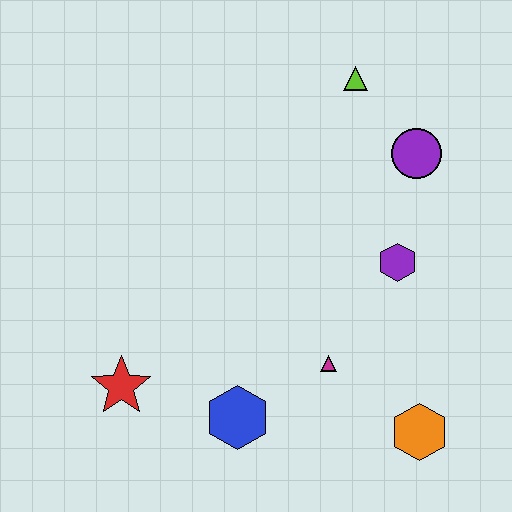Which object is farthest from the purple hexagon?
The red star is farthest from the purple hexagon.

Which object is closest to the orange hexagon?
The magenta triangle is closest to the orange hexagon.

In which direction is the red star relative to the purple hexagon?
The red star is to the left of the purple hexagon.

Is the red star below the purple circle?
Yes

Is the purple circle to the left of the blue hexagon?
No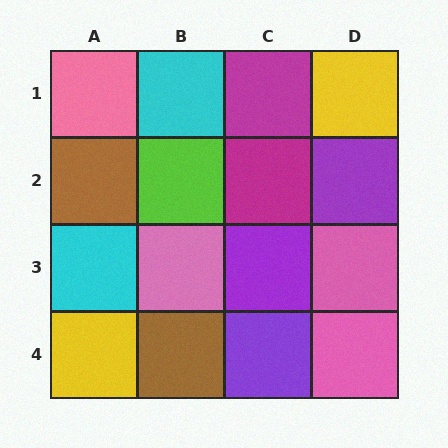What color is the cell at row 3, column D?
Pink.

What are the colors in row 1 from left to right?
Pink, cyan, magenta, yellow.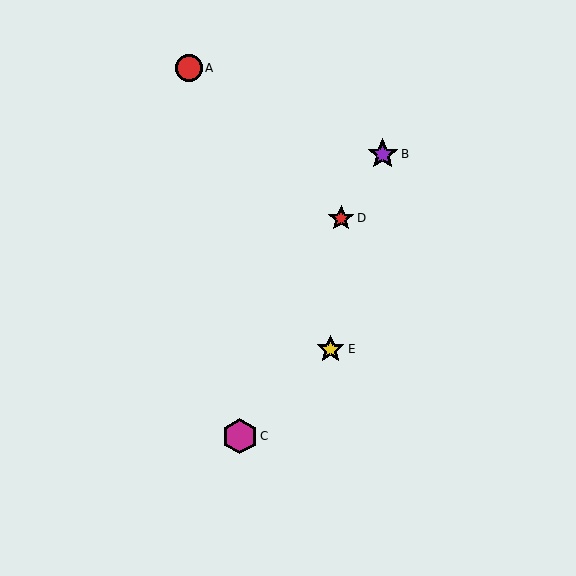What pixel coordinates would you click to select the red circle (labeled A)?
Click at (189, 68) to select the red circle A.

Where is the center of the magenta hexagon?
The center of the magenta hexagon is at (240, 436).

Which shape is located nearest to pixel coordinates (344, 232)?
The red star (labeled D) at (341, 218) is nearest to that location.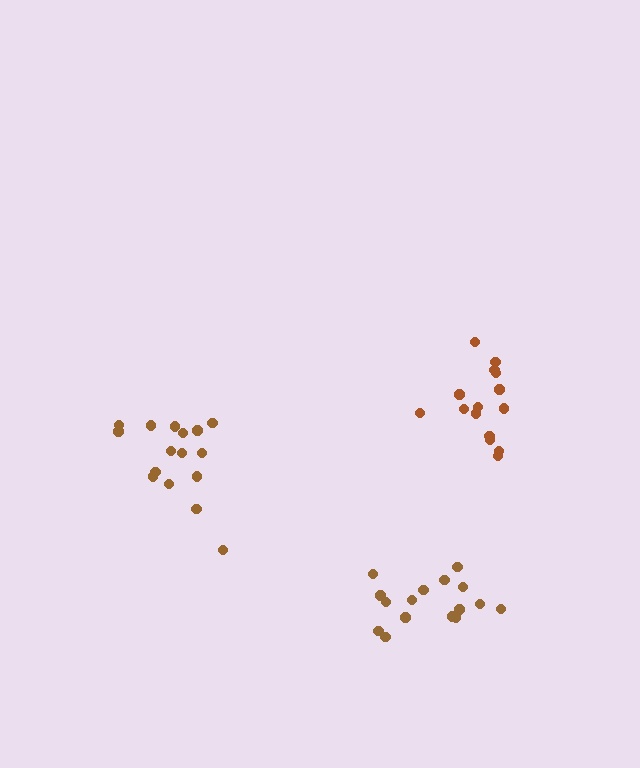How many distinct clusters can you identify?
There are 3 distinct clusters.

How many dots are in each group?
Group 1: 16 dots, Group 2: 15 dots, Group 3: 16 dots (47 total).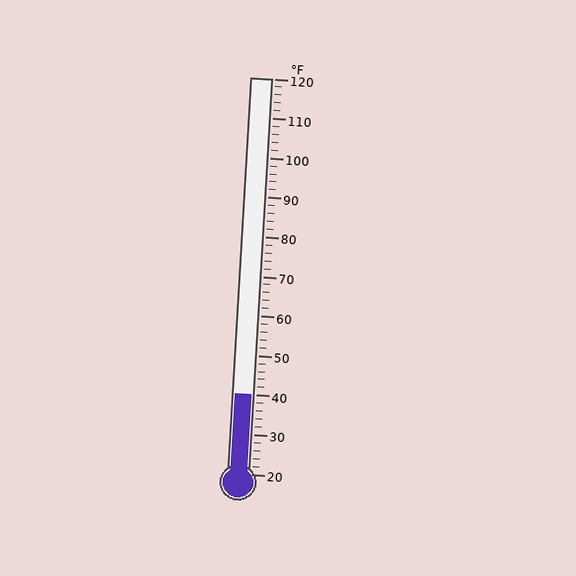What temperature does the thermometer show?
The thermometer shows approximately 40°F.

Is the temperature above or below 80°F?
The temperature is below 80°F.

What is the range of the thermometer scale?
The thermometer scale ranges from 20°F to 120°F.